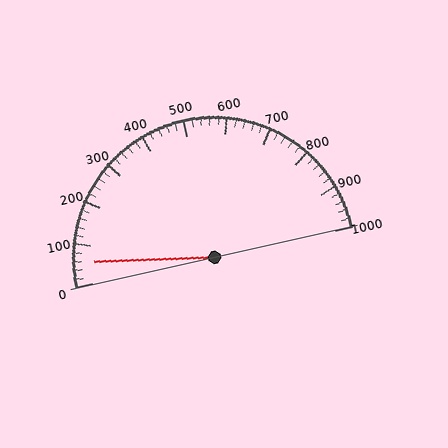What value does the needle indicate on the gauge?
The needle indicates approximately 60.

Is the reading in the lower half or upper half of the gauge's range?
The reading is in the lower half of the range (0 to 1000).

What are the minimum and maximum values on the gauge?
The gauge ranges from 0 to 1000.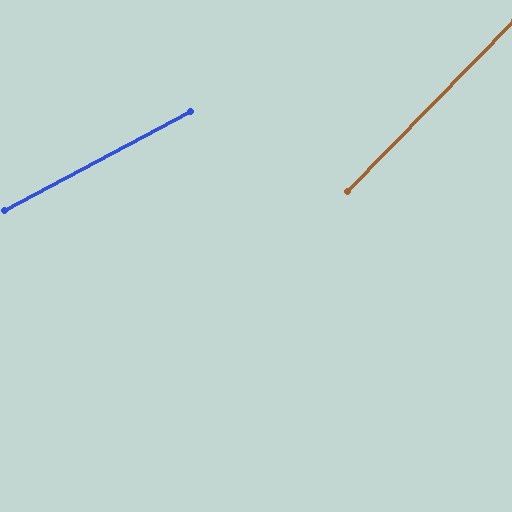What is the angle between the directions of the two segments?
Approximately 18 degrees.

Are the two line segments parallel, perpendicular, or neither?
Neither parallel nor perpendicular — they differ by about 18°.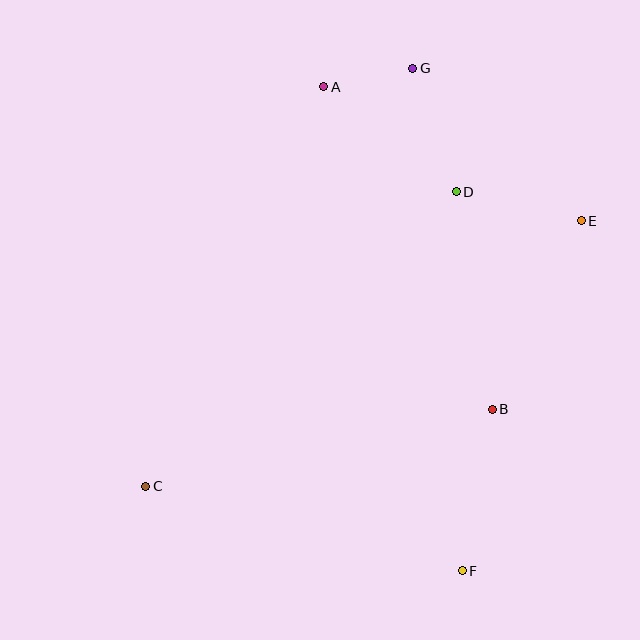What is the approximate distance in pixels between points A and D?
The distance between A and D is approximately 169 pixels.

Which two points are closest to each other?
Points A and G are closest to each other.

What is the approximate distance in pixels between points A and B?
The distance between A and B is approximately 364 pixels.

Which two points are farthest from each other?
Points C and E are farthest from each other.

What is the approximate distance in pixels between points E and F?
The distance between E and F is approximately 370 pixels.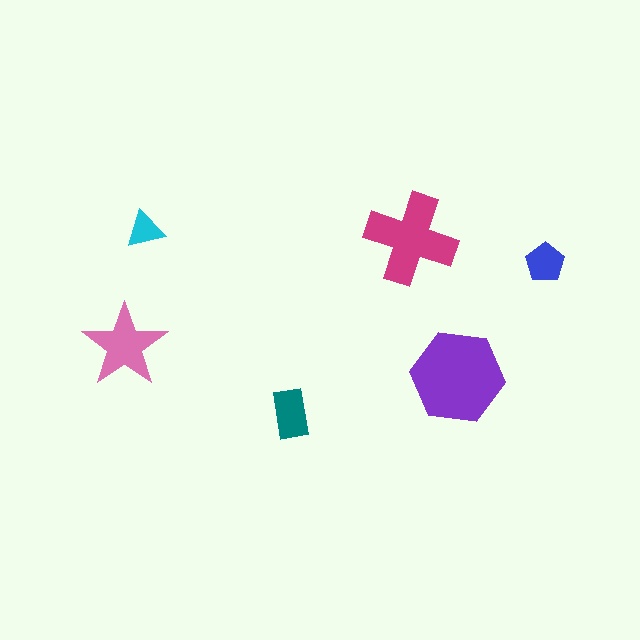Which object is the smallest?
The cyan triangle.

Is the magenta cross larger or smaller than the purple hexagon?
Smaller.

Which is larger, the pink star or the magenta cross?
The magenta cross.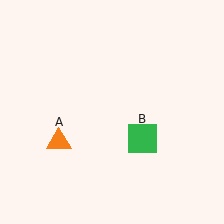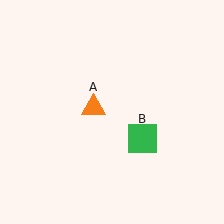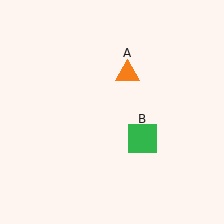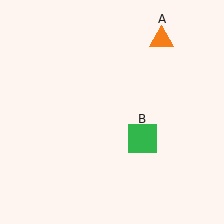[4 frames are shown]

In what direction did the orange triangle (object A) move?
The orange triangle (object A) moved up and to the right.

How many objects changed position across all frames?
1 object changed position: orange triangle (object A).